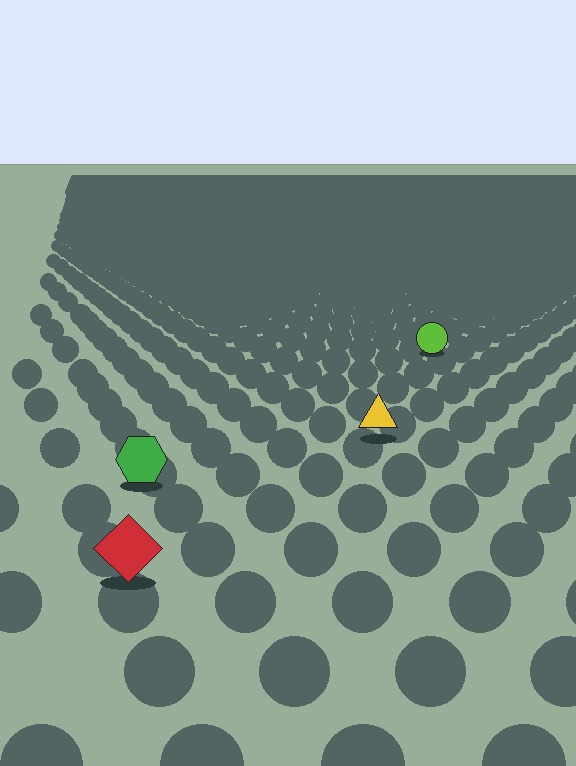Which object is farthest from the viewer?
The lime circle is farthest from the viewer. It appears smaller and the ground texture around it is denser.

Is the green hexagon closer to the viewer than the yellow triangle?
Yes. The green hexagon is closer — you can tell from the texture gradient: the ground texture is coarser near it.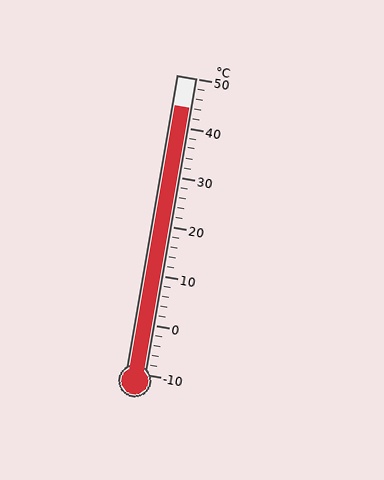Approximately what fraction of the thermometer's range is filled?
The thermometer is filled to approximately 90% of its range.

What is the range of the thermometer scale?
The thermometer scale ranges from -10°C to 50°C.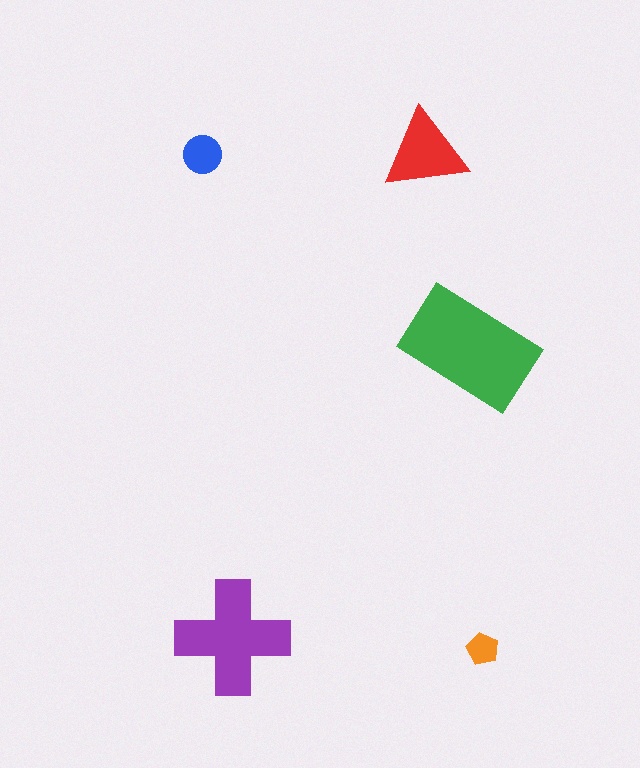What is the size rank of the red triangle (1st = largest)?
3rd.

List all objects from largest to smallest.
The green rectangle, the purple cross, the red triangle, the blue circle, the orange pentagon.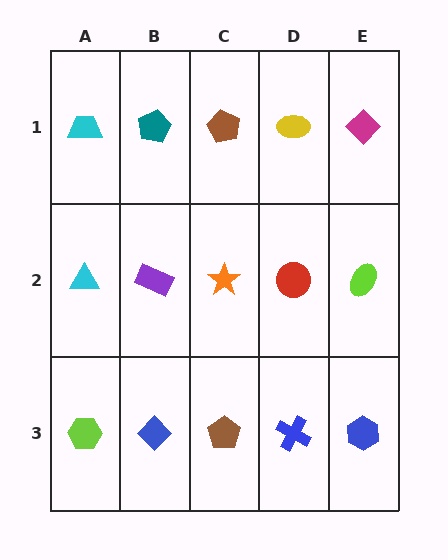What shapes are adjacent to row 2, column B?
A teal pentagon (row 1, column B), a blue diamond (row 3, column B), a cyan triangle (row 2, column A), an orange star (row 2, column C).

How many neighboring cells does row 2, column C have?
4.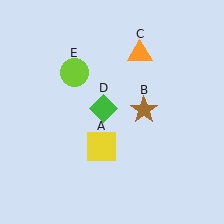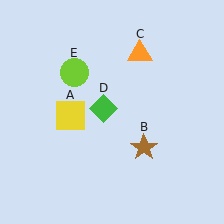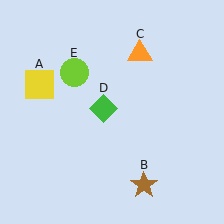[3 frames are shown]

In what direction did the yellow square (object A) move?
The yellow square (object A) moved up and to the left.